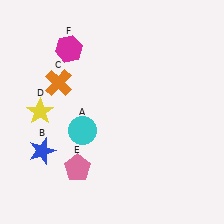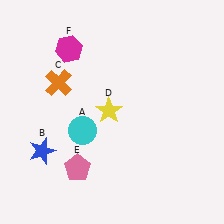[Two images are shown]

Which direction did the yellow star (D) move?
The yellow star (D) moved right.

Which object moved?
The yellow star (D) moved right.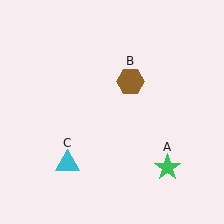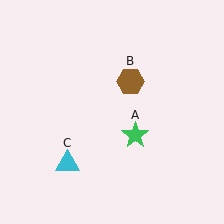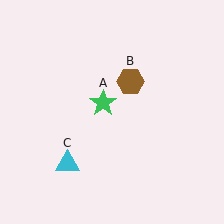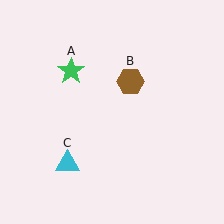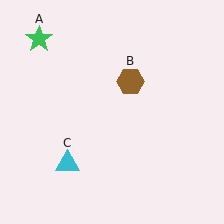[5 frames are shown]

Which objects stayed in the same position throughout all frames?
Brown hexagon (object B) and cyan triangle (object C) remained stationary.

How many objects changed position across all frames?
1 object changed position: green star (object A).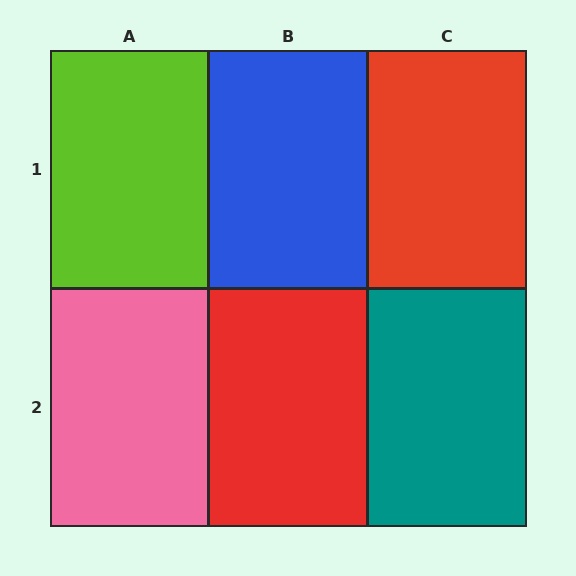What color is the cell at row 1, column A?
Lime.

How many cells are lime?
1 cell is lime.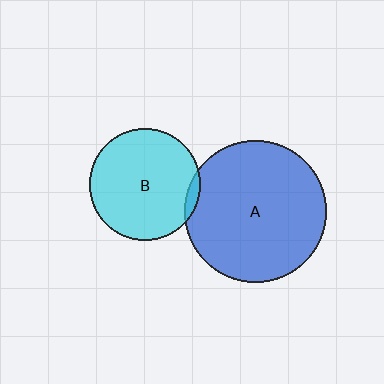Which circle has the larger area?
Circle A (blue).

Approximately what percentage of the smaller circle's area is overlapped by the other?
Approximately 5%.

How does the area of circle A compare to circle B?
Approximately 1.6 times.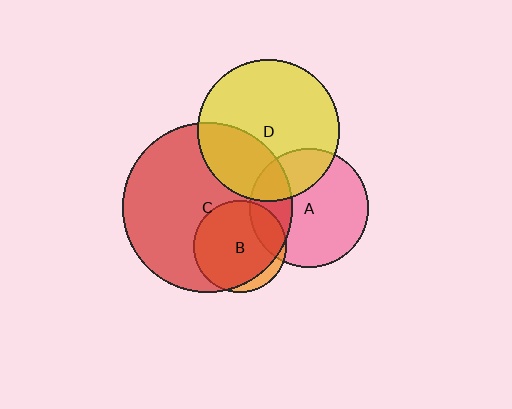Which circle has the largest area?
Circle C (red).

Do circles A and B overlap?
Yes.